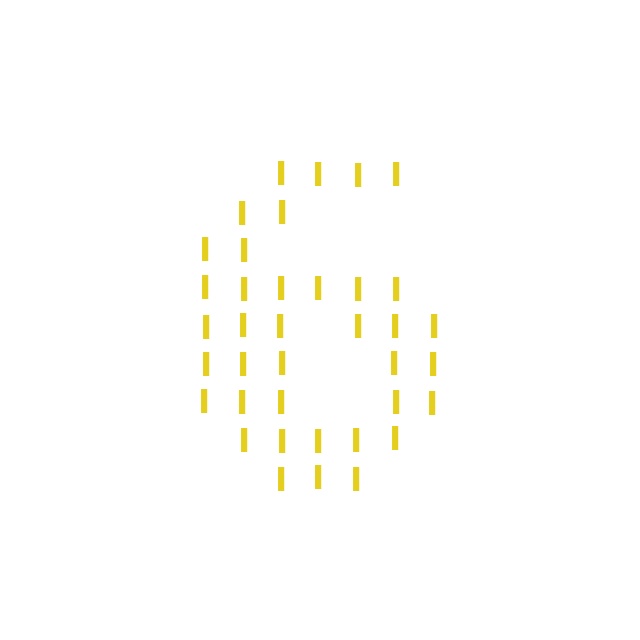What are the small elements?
The small elements are letter I's.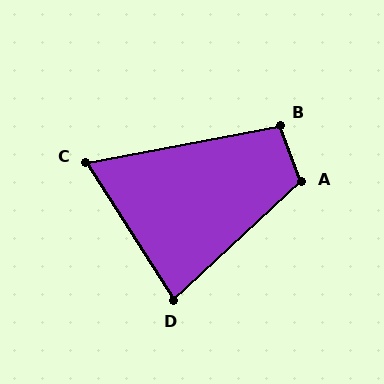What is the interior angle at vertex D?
Approximately 80 degrees (acute).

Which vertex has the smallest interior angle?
C, at approximately 68 degrees.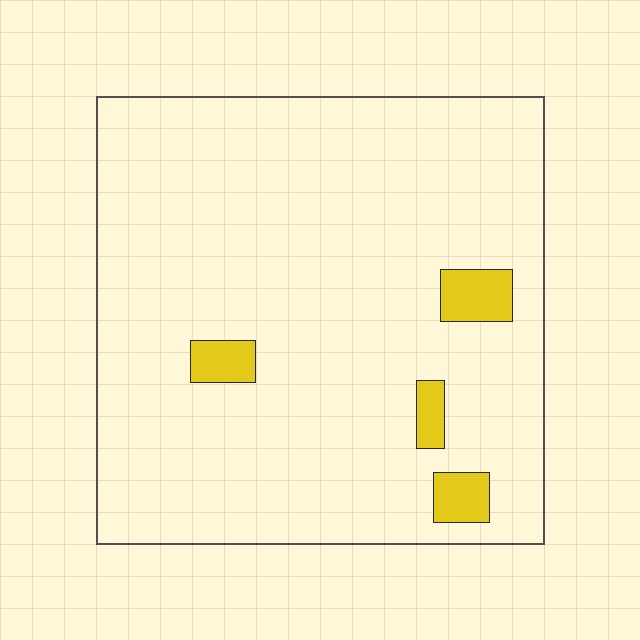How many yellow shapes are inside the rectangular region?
4.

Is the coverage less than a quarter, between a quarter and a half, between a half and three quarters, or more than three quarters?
Less than a quarter.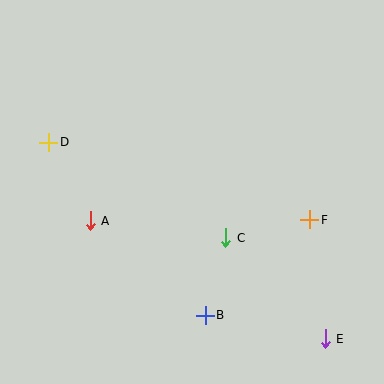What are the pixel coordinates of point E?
Point E is at (325, 339).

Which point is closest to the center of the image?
Point C at (226, 238) is closest to the center.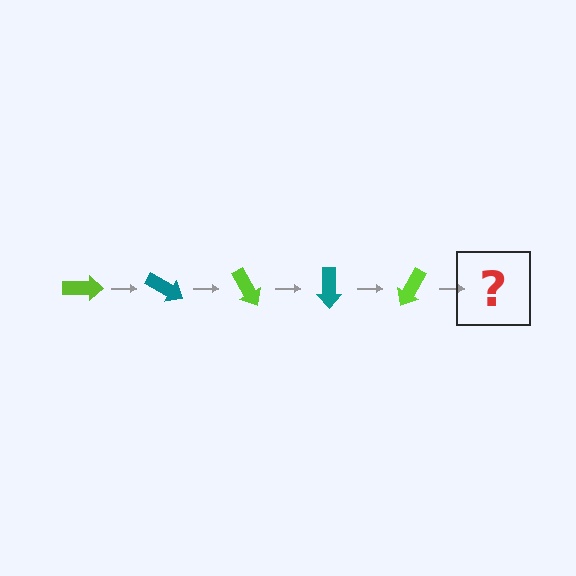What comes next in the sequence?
The next element should be a teal arrow, rotated 150 degrees from the start.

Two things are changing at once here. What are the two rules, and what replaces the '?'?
The two rules are that it rotates 30 degrees each step and the color cycles through lime and teal. The '?' should be a teal arrow, rotated 150 degrees from the start.